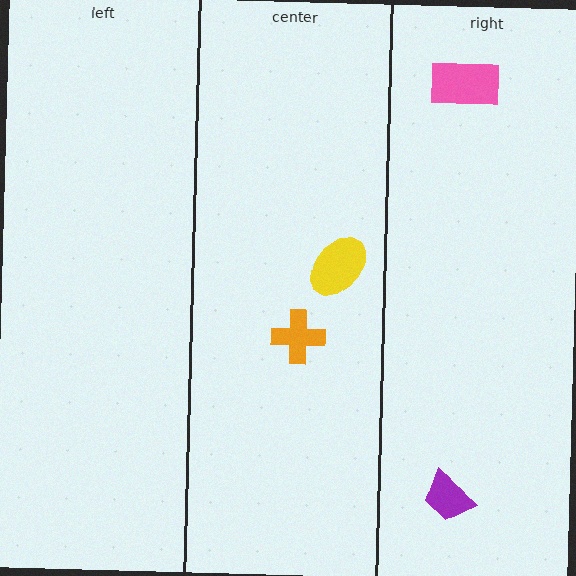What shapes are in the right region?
The pink rectangle, the purple trapezoid.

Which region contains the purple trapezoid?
The right region.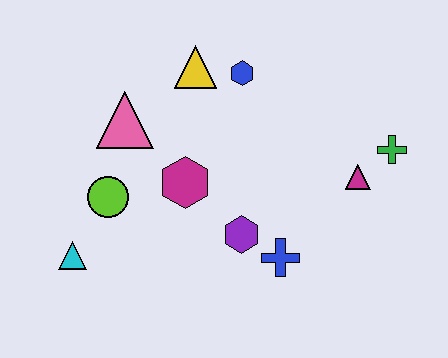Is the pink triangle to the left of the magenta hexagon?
Yes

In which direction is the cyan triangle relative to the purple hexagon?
The cyan triangle is to the left of the purple hexagon.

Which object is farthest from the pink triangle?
The green cross is farthest from the pink triangle.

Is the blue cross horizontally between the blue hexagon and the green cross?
Yes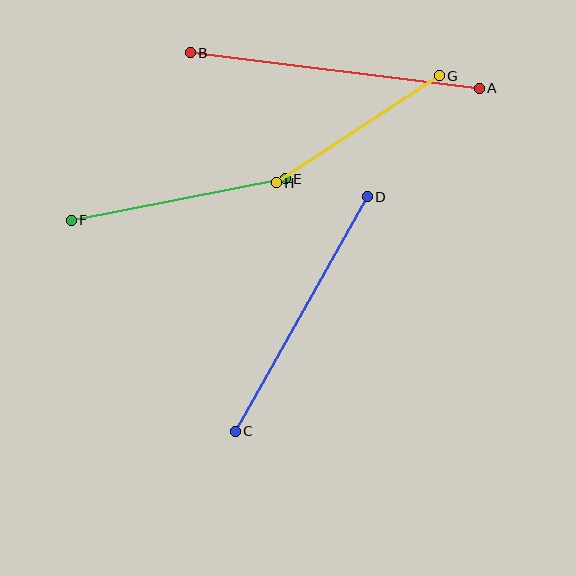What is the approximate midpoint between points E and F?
The midpoint is at approximately (178, 199) pixels.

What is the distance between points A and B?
The distance is approximately 291 pixels.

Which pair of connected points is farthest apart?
Points A and B are farthest apart.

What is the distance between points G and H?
The distance is approximately 195 pixels.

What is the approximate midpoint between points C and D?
The midpoint is at approximately (301, 314) pixels.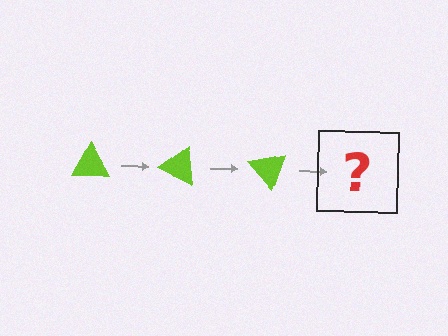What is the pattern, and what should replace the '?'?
The pattern is that the triangle rotates 25 degrees each step. The '?' should be a lime triangle rotated 75 degrees.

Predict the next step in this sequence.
The next step is a lime triangle rotated 75 degrees.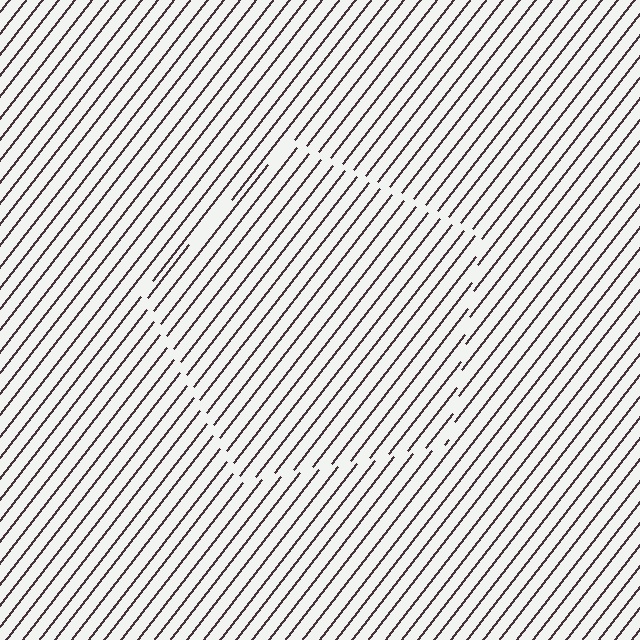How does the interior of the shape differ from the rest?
The interior of the shape contains the same grating, shifted by half a period — the contour is defined by the phase discontinuity where line-ends from the inner and outer gratings abut.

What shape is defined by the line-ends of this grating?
An illusory pentagon. The interior of the shape contains the same grating, shifted by half a period — the contour is defined by the phase discontinuity where line-ends from the inner and outer gratings abut.